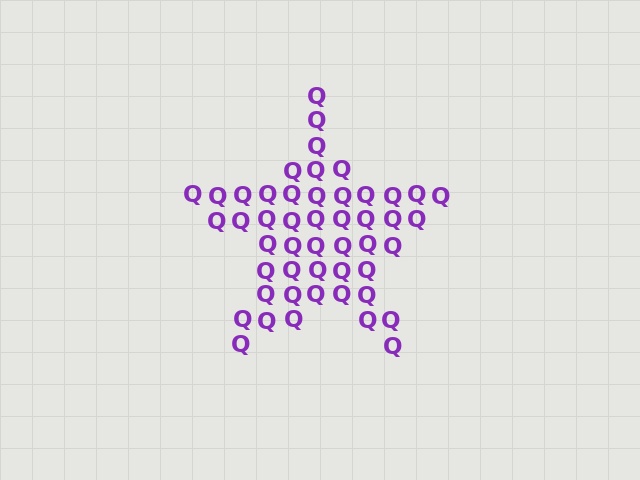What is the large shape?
The large shape is a star.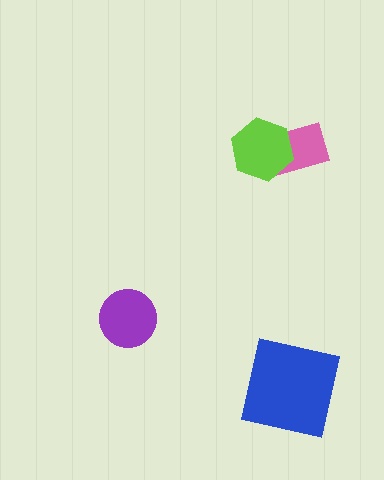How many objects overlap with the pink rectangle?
1 object overlaps with the pink rectangle.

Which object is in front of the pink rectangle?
The lime hexagon is in front of the pink rectangle.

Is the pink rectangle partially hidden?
Yes, it is partially covered by another shape.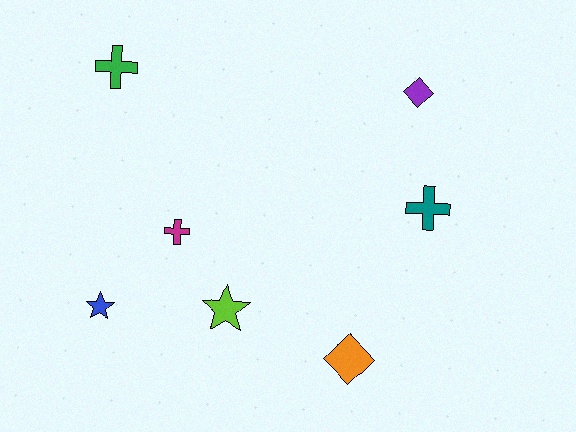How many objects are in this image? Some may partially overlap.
There are 7 objects.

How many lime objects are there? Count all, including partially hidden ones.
There is 1 lime object.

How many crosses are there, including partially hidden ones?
There are 3 crosses.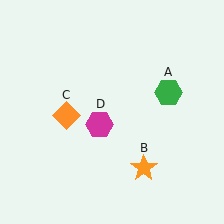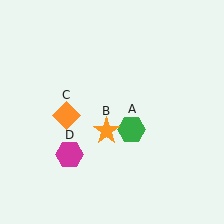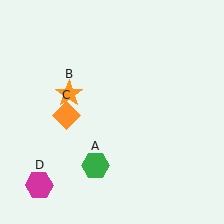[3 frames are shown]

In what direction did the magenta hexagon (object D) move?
The magenta hexagon (object D) moved down and to the left.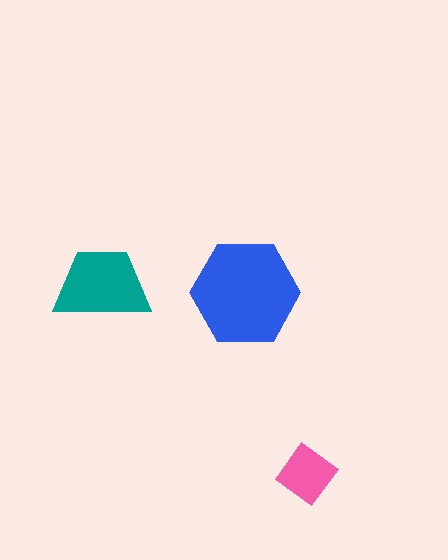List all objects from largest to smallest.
The blue hexagon, the teal trapezoid, the pink diamond.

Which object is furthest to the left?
The teal trapezoid is leftmost.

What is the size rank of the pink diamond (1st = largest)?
3rd.